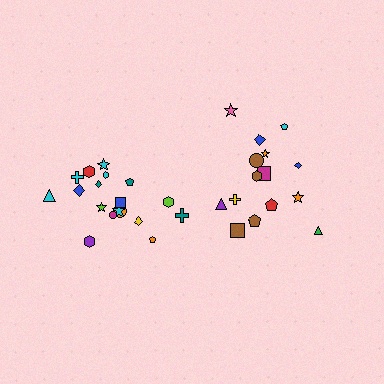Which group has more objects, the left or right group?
The left group.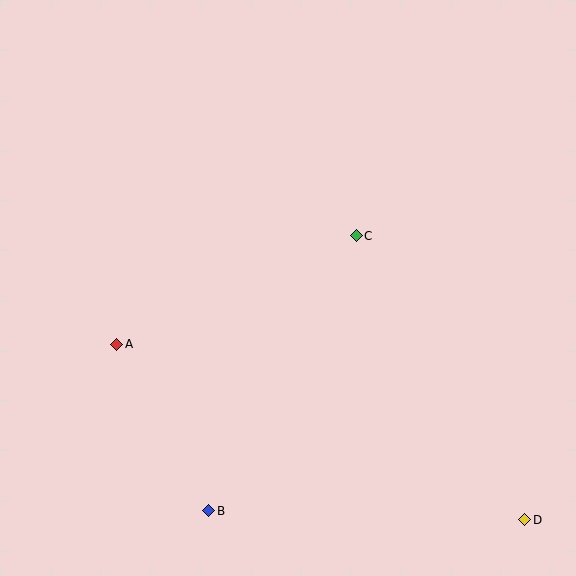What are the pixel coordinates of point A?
Point A is at (117, 344).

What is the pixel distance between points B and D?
The distance between B and D is 316 pixels.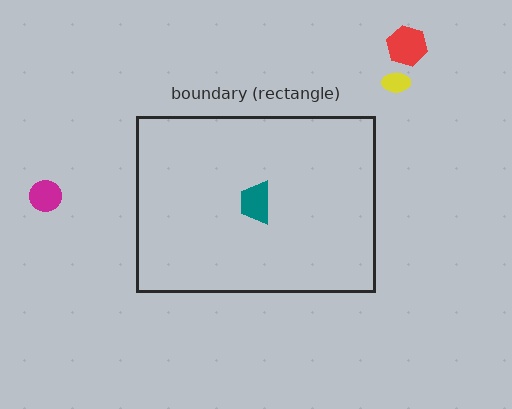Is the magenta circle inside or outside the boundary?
Outside.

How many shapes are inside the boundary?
1 inside, 3 outside.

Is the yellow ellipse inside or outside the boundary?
Outside.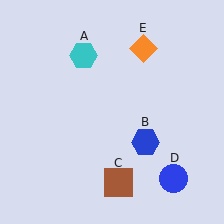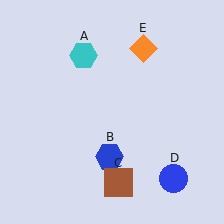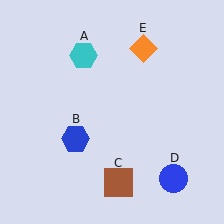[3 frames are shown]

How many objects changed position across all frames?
1 object changed position: blue hexagon (object B).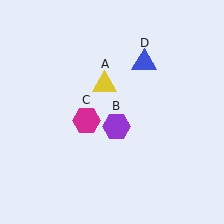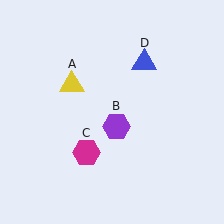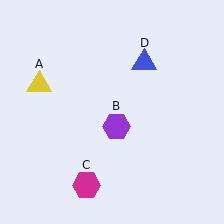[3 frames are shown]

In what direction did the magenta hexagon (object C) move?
The magenta hexagon (object C) moved down.